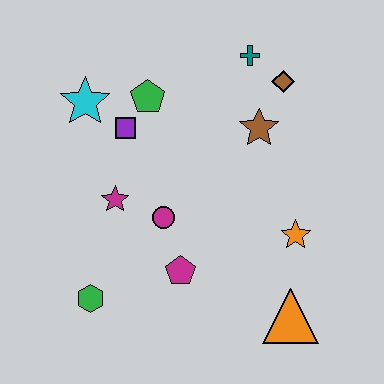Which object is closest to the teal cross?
The brown diamond is closest to the teal cross.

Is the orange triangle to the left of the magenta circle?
No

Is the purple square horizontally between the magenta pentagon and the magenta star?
Yes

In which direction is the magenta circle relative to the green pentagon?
The magenta circle is below the green pentagon.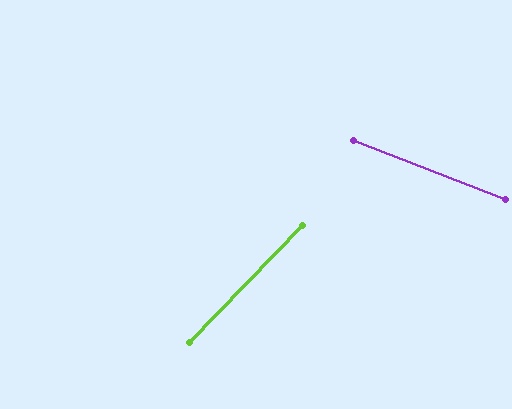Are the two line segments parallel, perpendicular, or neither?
Neither parallel nor perpendicular — they differ by about 67°.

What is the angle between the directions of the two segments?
Approximately 67 degrees.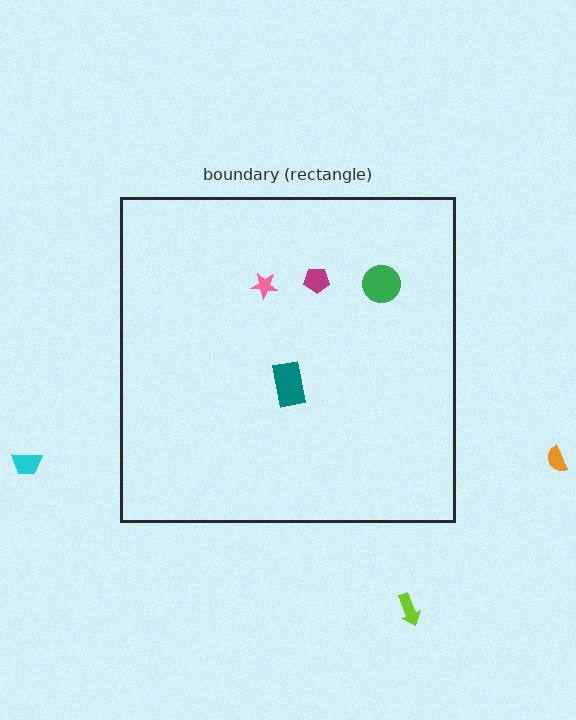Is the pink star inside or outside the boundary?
Inside.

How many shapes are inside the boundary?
4 inside, 3 outside.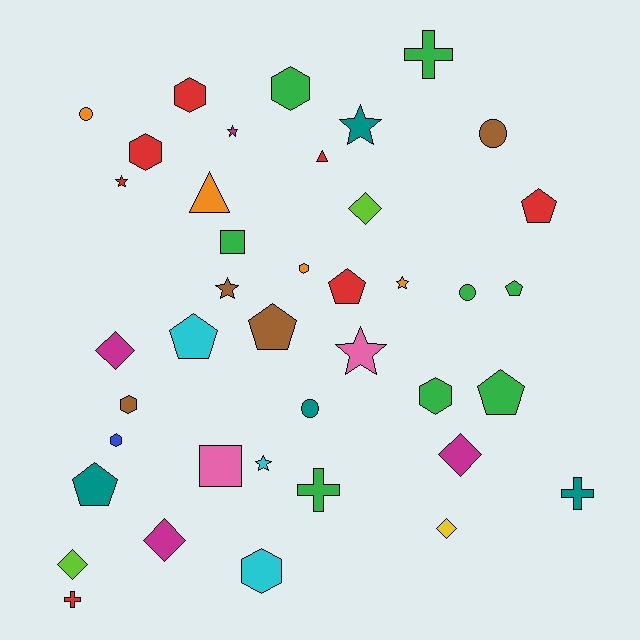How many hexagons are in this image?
There are 8 hexagons.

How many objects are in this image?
There are 40 objects.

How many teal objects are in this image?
There are 4 teal objects.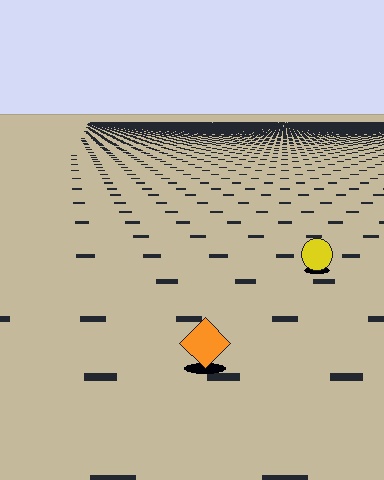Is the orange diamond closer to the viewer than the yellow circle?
Yes. The orange diamond is closer — you can tell from the texture gradient: the ground texture is coarser near it.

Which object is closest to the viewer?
The orange diamond is closest. The texture marks near it are larger and more spread out.